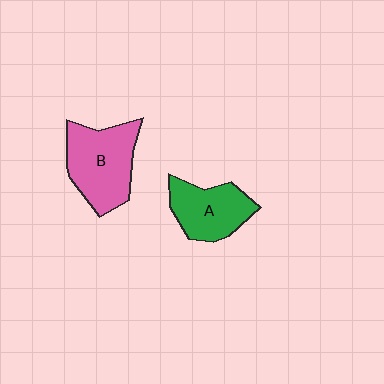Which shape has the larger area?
Shape B (pink).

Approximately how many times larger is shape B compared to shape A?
Approximately 1.3 times.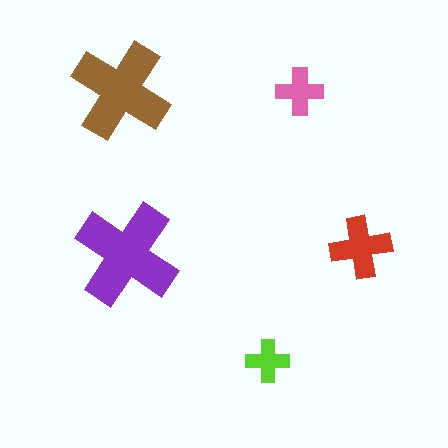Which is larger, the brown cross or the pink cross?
The brown one.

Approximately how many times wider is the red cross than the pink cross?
About 1.5 times wider.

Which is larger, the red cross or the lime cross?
The red one.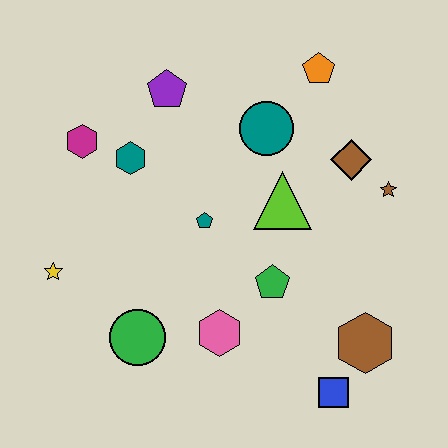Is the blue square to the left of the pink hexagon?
No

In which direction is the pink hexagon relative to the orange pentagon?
The pink hexagon is below the orange pentagon.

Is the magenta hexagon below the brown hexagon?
No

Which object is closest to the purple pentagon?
The teal hexagon is closest to the purple pentagon.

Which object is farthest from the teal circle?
The blue square is farthest from the teal circle.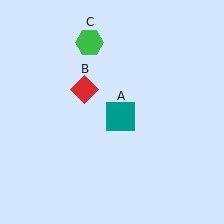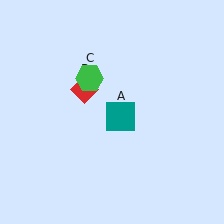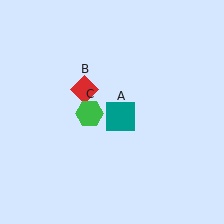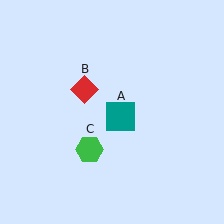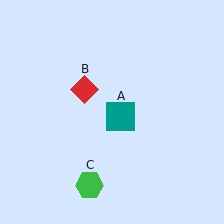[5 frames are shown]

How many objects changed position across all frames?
1 object changed position: green hexagon (object C).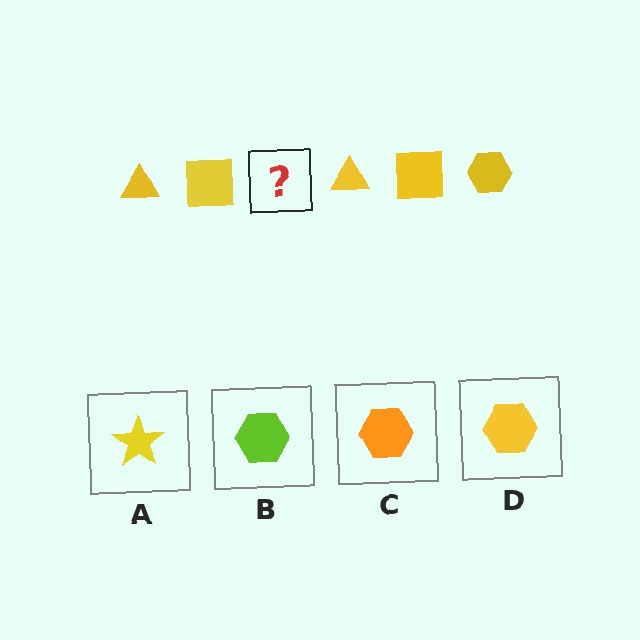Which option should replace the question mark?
Option D.